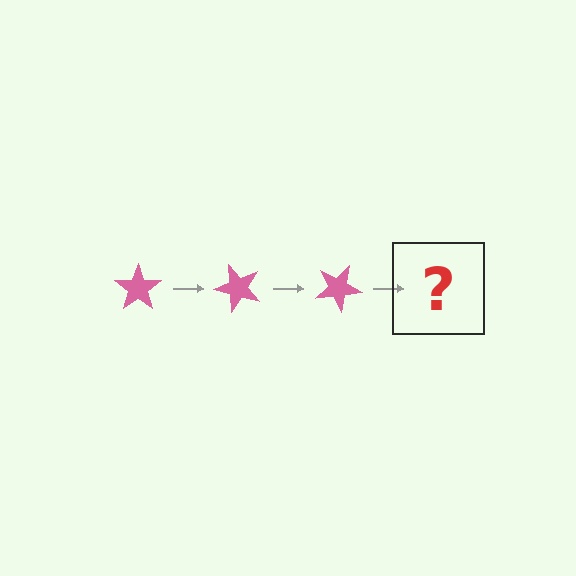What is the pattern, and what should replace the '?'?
The pattern is that the star rotates 50 degrees each step. The '?' should be a pink star rotated 150 degrees.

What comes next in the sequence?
The next element should be a pink star rotated 150 degrees.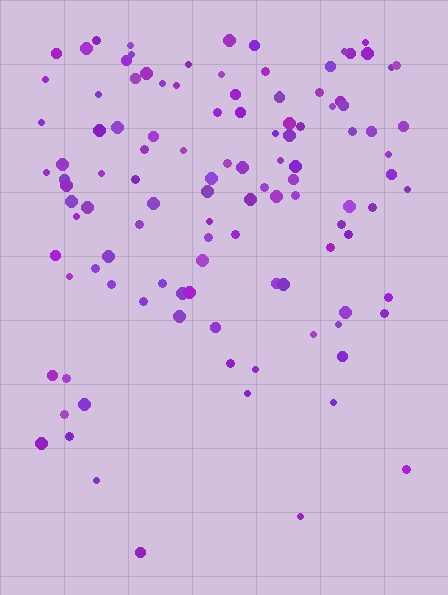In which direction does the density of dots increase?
From bottom to top, with the top side densest.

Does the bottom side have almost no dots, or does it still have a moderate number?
Still a moderate number, just noticeably fewer than the top.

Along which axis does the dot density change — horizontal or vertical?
Vertical.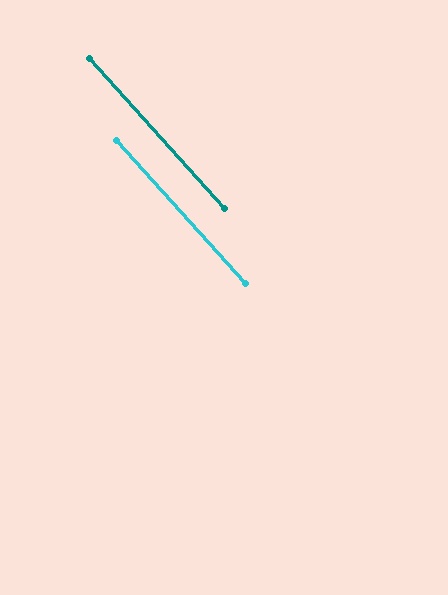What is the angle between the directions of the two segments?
Approximately 0 degrees.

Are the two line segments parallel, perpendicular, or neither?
Parallel — their directions differ by only 0.1°.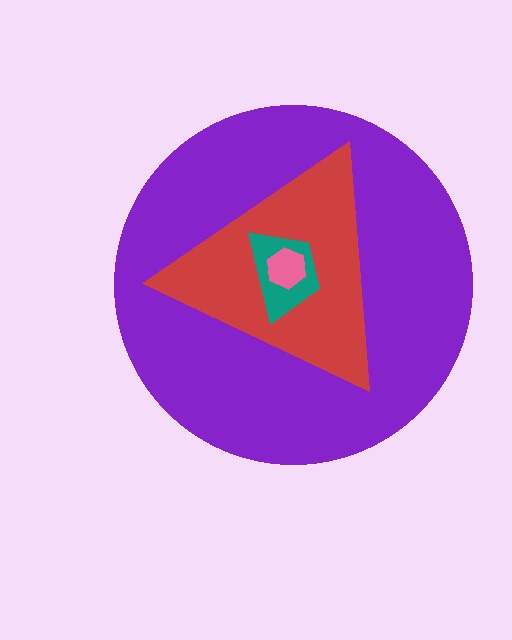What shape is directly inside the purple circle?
The red triangle.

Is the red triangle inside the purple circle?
Yes.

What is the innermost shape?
The pink hexagon.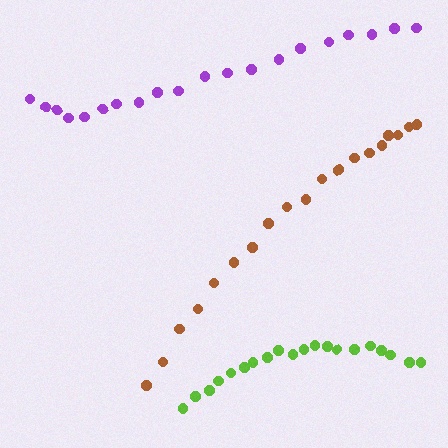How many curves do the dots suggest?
There are 3 distinct paths.